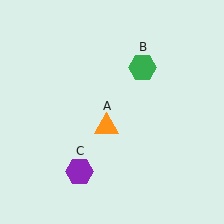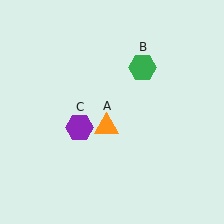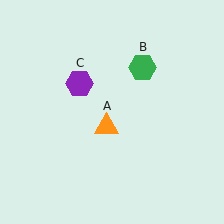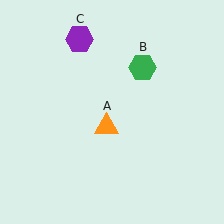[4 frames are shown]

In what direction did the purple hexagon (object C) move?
The purple hexagon (object C) moved up.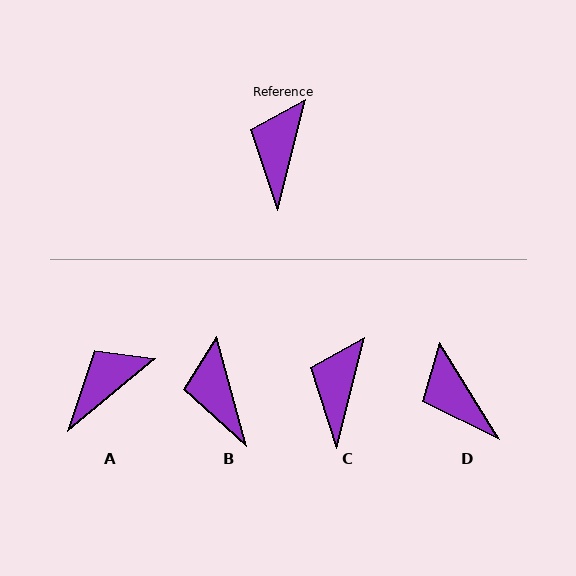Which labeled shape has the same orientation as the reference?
C.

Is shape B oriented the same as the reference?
No, it is off by about 30 degrees.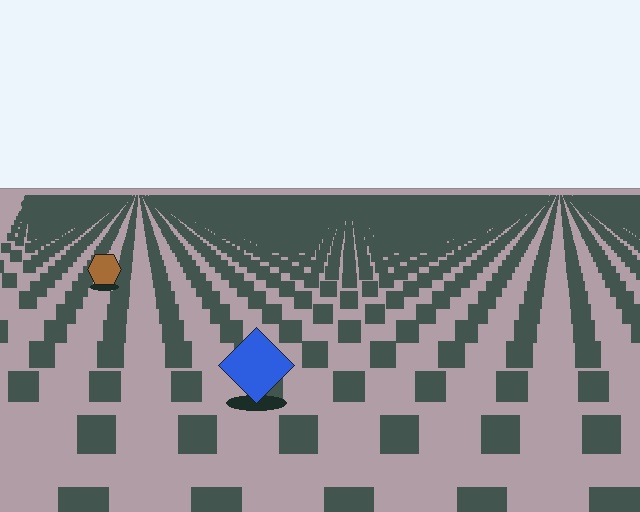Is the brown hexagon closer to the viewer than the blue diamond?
No. The blue diamond is closer — you can tell from the texture gradient: the ground texture is coarser near it.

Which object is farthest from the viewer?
The brown hexagon is farthest from the viewer. It appears smaller and the ground texture around it is denser.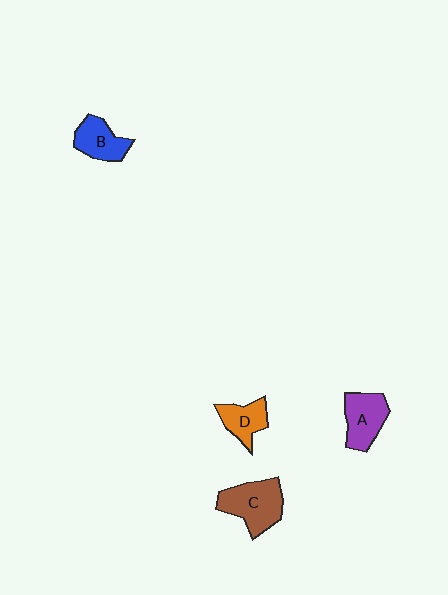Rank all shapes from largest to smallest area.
From largest to smallest: C (brown), A (purple), B (blue), D (orange).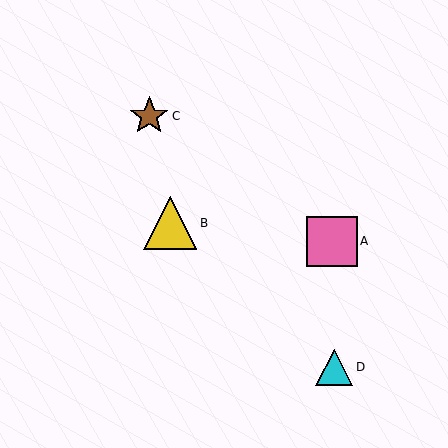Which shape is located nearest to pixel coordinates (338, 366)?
The cyan triangle (labeled D) at (334, 368) is nearest to that location.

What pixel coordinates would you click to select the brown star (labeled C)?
Click at (149, 116) to select the brown star C.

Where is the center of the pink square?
The center of the pink square is at (332, 241).